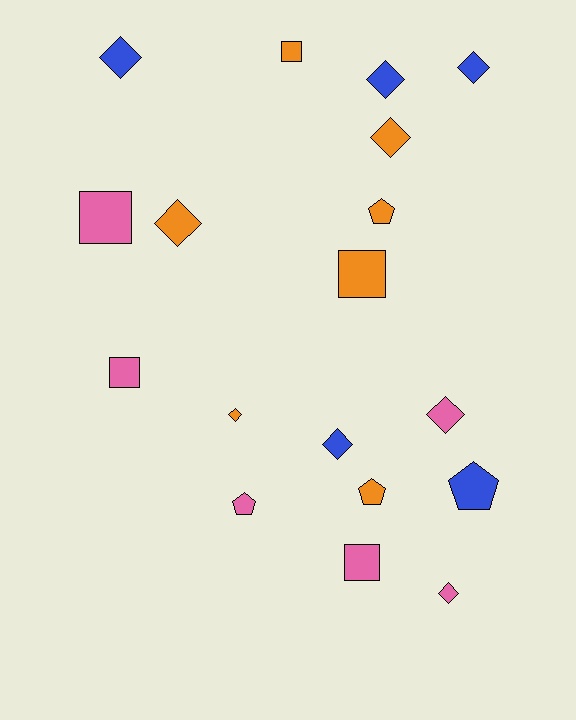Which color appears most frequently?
Orange, with 7 objects.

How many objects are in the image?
There are 18 objects.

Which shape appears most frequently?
Diamond, with 9 objects.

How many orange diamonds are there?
There are 3 orange diamonds.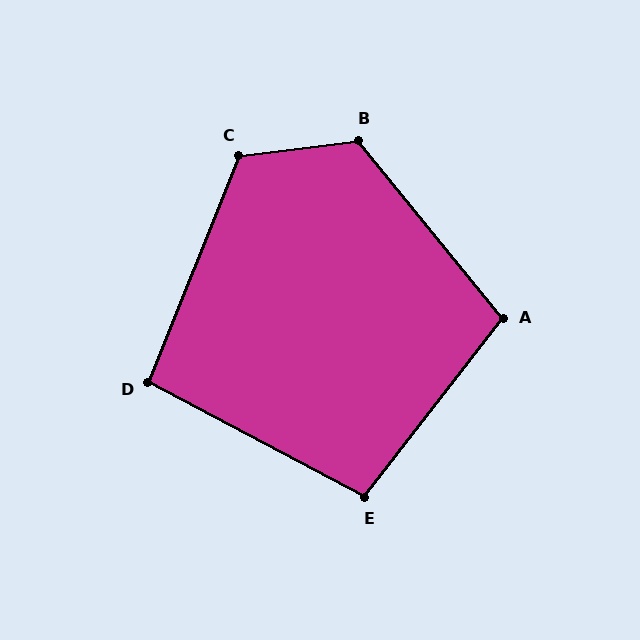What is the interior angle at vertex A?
Approximately 103 degrees (obtuse).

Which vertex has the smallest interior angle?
D, at approximately 96 degrees.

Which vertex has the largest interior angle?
B, at approximately 122 degrees.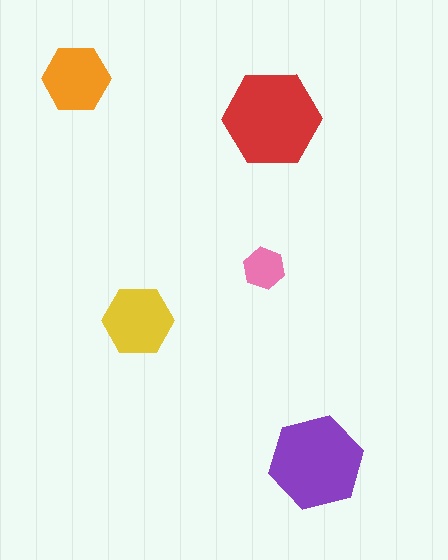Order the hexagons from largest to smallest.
the red one, the purple one, the yellow one, the orange one, the pink one.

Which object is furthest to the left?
The orange hexagon is leftmost.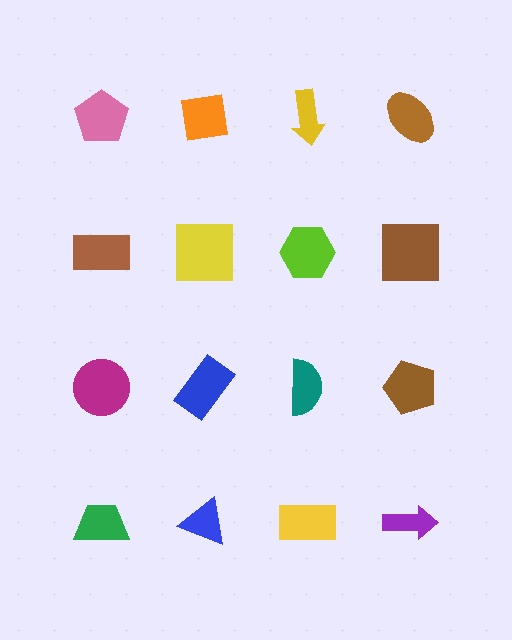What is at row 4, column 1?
A green trapezoid.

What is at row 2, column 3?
A lime hexagon.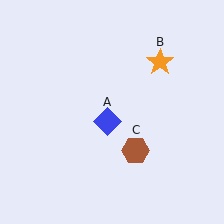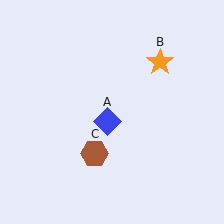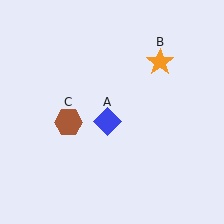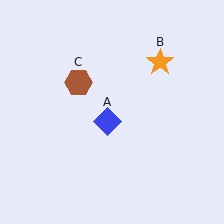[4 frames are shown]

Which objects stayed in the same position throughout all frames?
Blue diamond (object A) and orange star (object B) remained stationary.